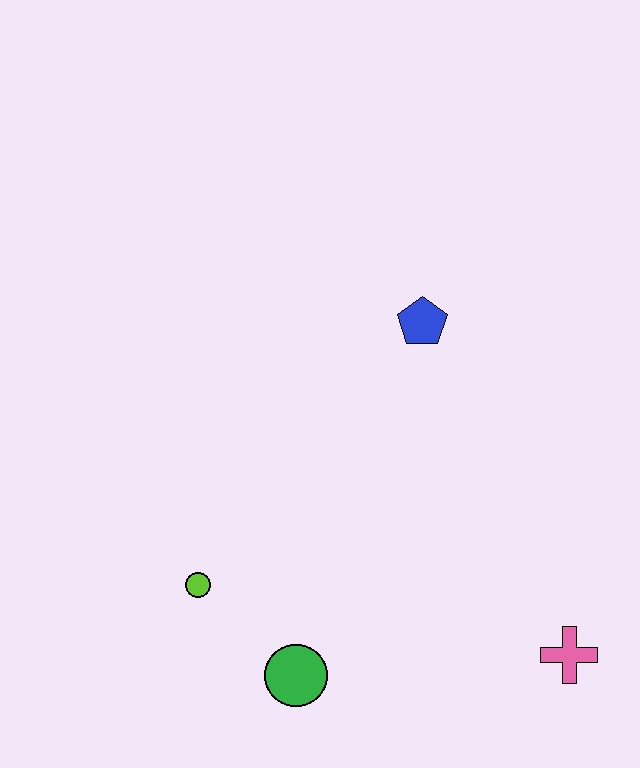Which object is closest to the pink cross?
The green circle is closest to the pink cross.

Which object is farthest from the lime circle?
The pink cross is farthest from the lime circle.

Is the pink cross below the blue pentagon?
Yes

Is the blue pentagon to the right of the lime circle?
Yes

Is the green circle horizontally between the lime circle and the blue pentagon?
Yes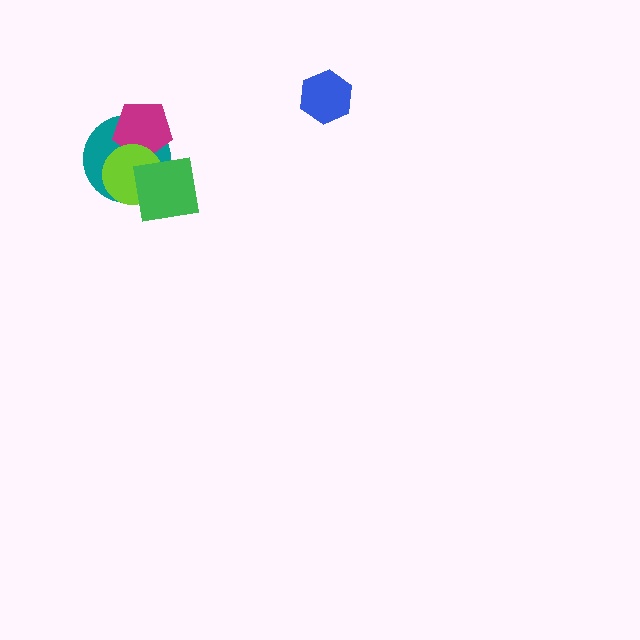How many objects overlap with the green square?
3 objects overlap with the green square.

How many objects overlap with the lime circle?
3 objects overlap with the lime circle.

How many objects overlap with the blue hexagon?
0 objects overlap with the blue hexagon.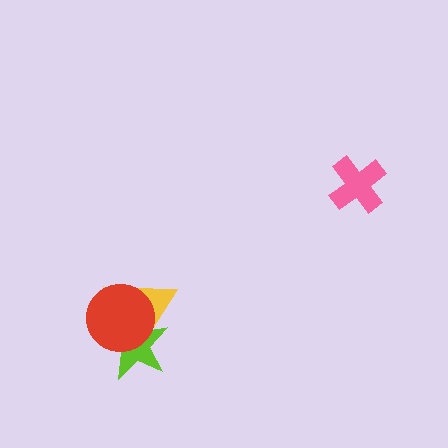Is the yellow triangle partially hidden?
Yes, it is partially covered by another shape.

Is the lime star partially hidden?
Yes, it is partially covered by another shape.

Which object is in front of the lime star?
The red circle is in front of the lime star.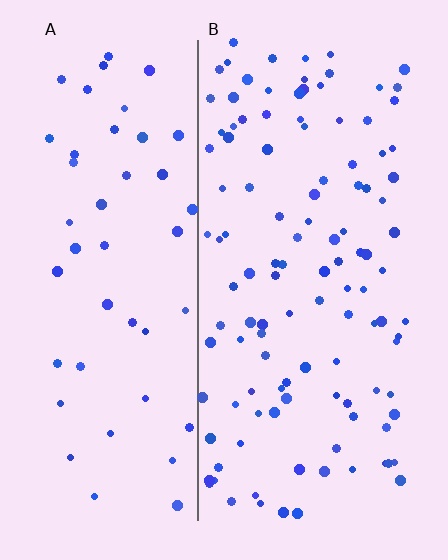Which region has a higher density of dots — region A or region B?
B (the right).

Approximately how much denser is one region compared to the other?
Approximately 2.4× — region B over region A.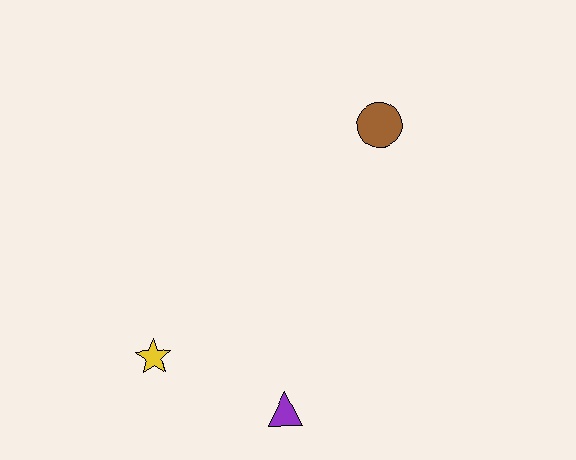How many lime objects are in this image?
There are no lime objects.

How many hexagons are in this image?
There are no hexagons.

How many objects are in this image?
There are 3 objects.